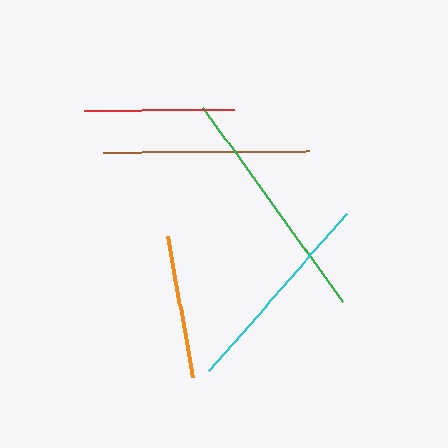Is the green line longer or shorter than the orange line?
The green line is longer than the orange line.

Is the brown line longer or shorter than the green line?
The green line is longer than the brown line.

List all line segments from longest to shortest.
From longest to shortest: green, cyan, brown, red, orange.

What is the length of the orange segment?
The orange segment is approximately 142 pixels long.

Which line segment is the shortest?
The orange line is the shortest at approximately 142 pixels.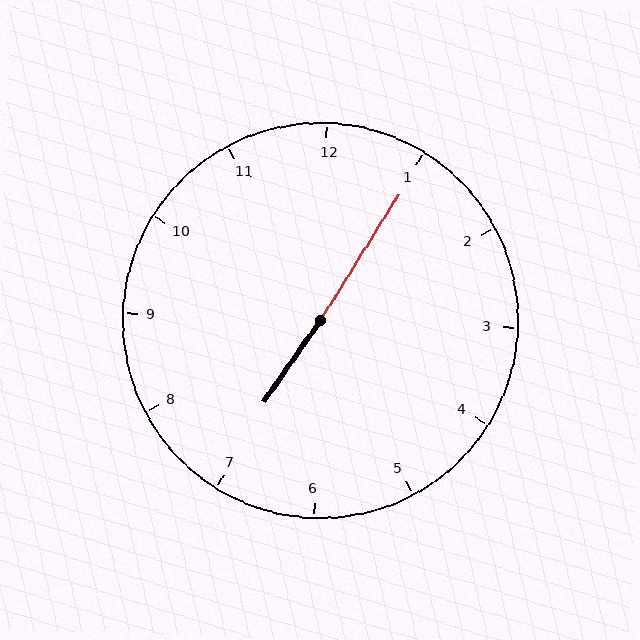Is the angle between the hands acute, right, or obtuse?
It is obtuse.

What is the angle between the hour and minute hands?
Approximately 178 degrees.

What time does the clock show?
7:05.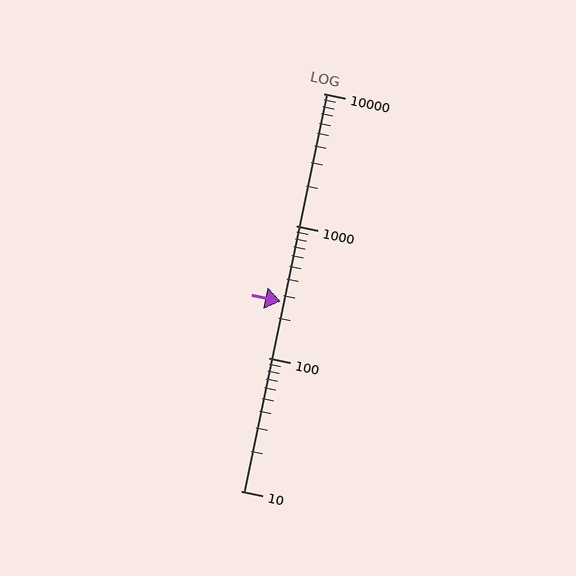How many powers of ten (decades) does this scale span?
The scale spans 3 decades, from 10 to 10000.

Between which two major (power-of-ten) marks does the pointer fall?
The pointer is between 100 and 1000.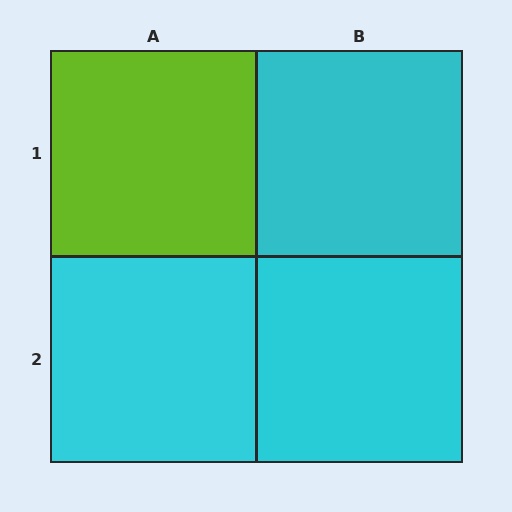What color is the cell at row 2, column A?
Cyan.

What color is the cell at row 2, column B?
Cyan.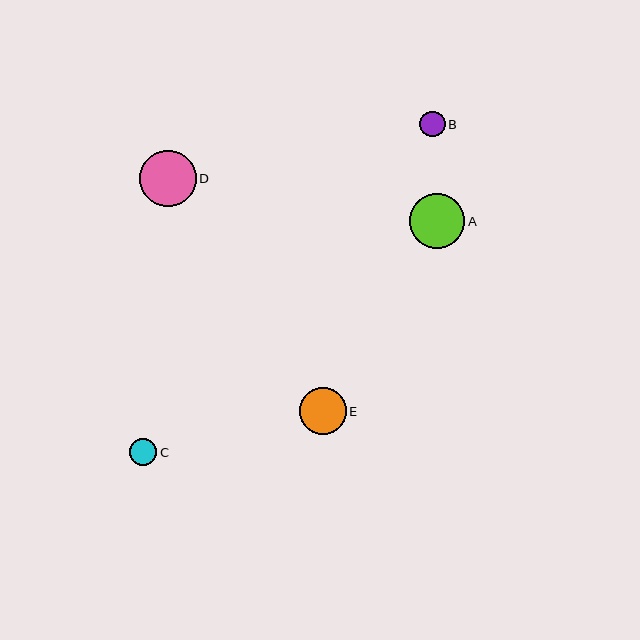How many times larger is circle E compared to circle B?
Circle E is approximately 1.8 times the size of circle B.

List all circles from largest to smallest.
From largest to smallest: D, A, E, C, B.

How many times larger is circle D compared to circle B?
Circle D is approximately 2.2 times the size of circle B.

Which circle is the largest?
Circle D is the largest with a size of approximately 57 pixels.